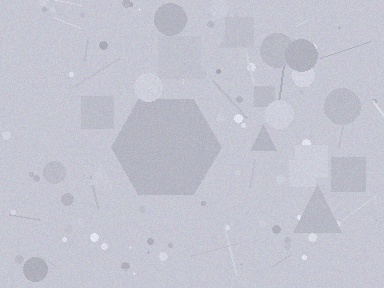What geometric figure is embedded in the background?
A hexagon is embedded in the background.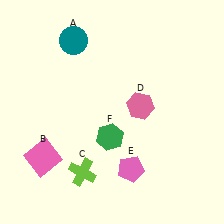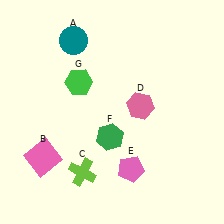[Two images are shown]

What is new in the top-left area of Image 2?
A green hexagon (G) was added in the top-left area of Image 2.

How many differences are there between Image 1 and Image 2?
There is 1 difference between the two images.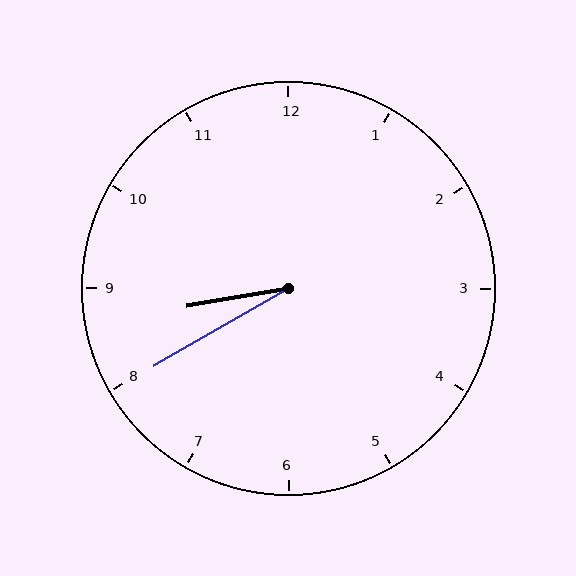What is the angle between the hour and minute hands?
Approximately 20 degrees.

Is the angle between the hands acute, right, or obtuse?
It is acute.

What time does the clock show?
8:40.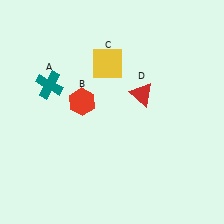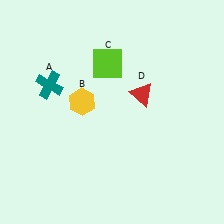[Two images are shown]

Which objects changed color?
B changed from red to yellow. C changed from yellow to lime.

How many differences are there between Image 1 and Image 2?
There are 2 differences between the two images.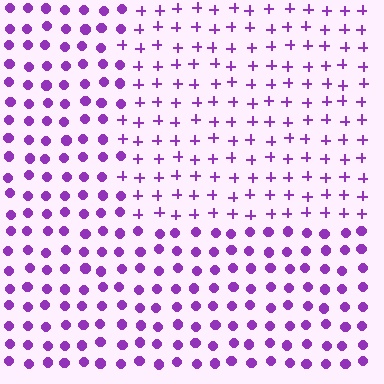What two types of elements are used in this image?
The image uses plus signs inside the rectangle region and circles outside it.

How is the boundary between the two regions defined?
The boundary is defined by a change in element shape: plus signs inside vs. circles outside. All elements share the same color and spacing.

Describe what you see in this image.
The image is filled with small purple elements arranged in a uniform grid. A rectangle-shaped region contains plus signs, while the surrounding area contains circles. The boundary is defined purely by the change in element shape.